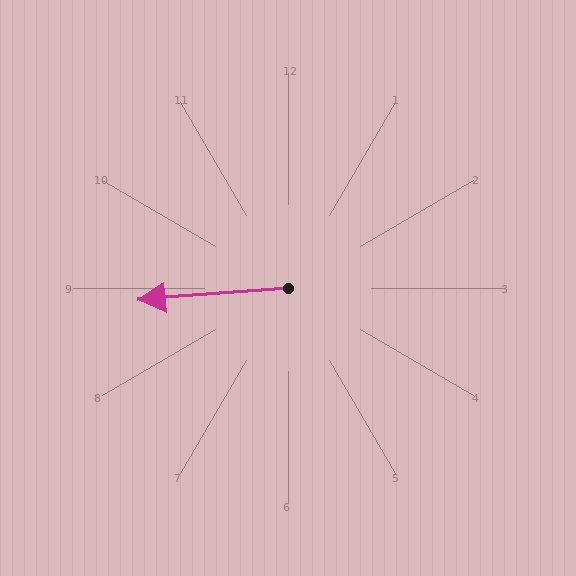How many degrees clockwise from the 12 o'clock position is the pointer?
Approximately 266 degrees.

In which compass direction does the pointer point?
West.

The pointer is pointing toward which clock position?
Roughly 9 o'clock.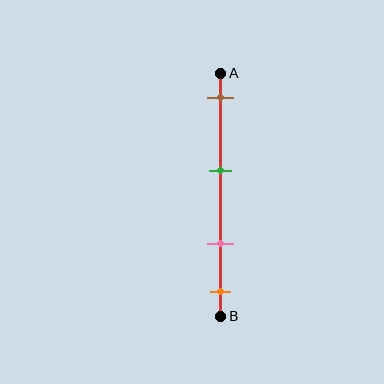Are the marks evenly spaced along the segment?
No, the marks are not evenly spaced.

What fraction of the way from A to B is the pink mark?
The pink mark is approximately 70% (0.7) of the way from A to B.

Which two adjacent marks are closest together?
The pink and orange marks are the closest adjacent pair.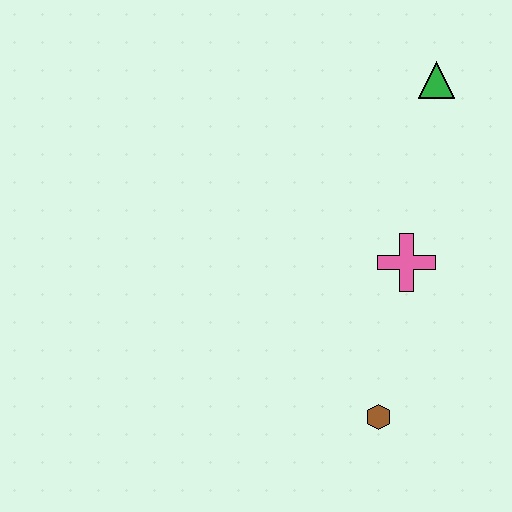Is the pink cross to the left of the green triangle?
Yes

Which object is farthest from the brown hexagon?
The green triangle is farthest from the brown hexagon.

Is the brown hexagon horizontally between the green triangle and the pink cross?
No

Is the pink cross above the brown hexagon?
Yes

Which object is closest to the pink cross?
The brown hexagon is closest to the pink cross.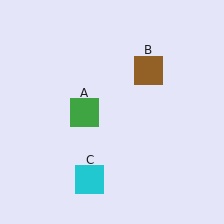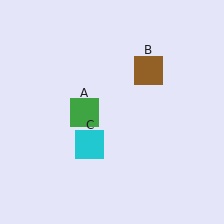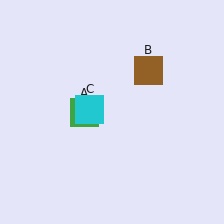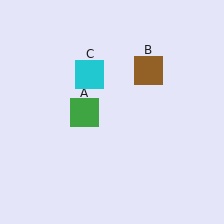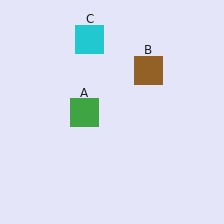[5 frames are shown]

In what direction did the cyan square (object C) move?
The cyan square (object C) moved up.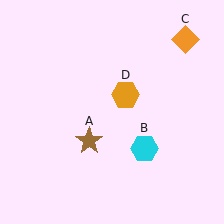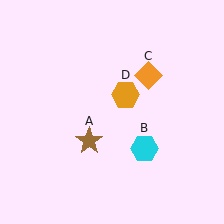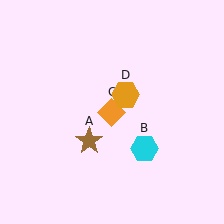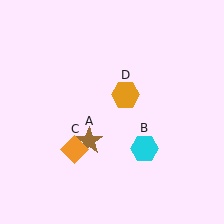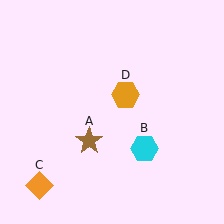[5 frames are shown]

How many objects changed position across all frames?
1 object changed position: orange diamond (object C).